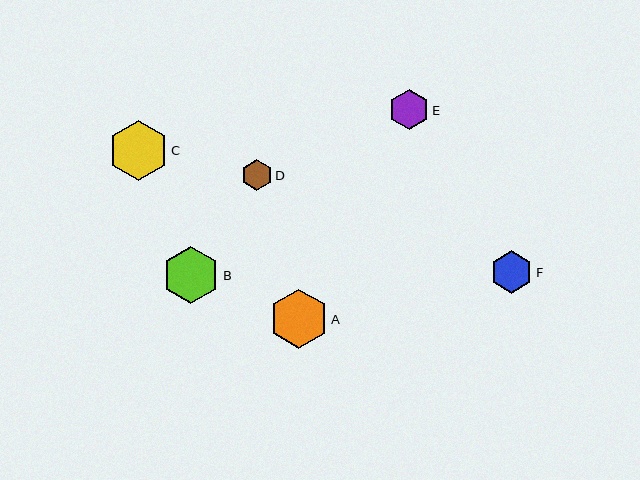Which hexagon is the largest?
Hexagon C is the largest with a size of approximately 60 pixels.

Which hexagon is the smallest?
Hexagon D is the smallest with a size of approximately 30 pixels.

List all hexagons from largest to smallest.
From largest to smallest: C, A, B, F, E, D.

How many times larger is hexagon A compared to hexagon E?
Hexagon A is approximately 1.5 times the size of hexagon E.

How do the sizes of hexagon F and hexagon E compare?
Hexagon F and hexagon E are approximately the same size.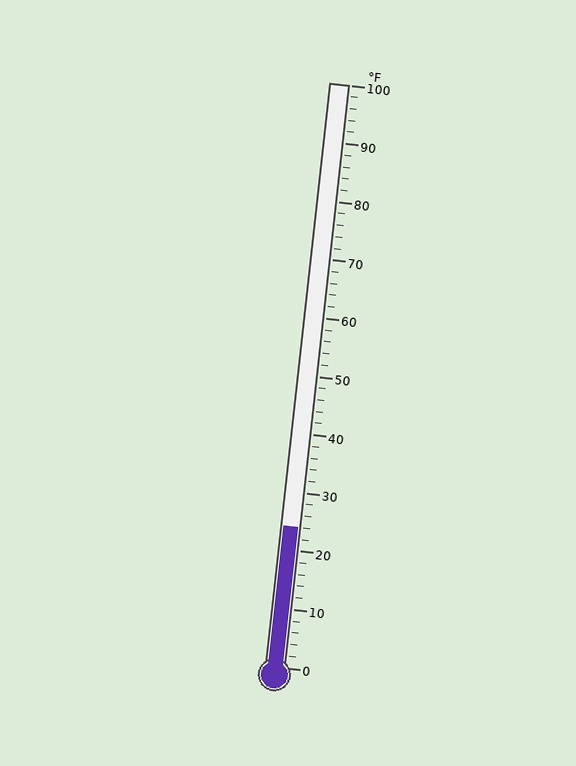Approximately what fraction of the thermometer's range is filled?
The thermometer is filled to approximately 25% of its range.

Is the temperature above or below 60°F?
The temperature is below 60°F.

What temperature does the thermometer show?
The thermometer shows approximately 24°F.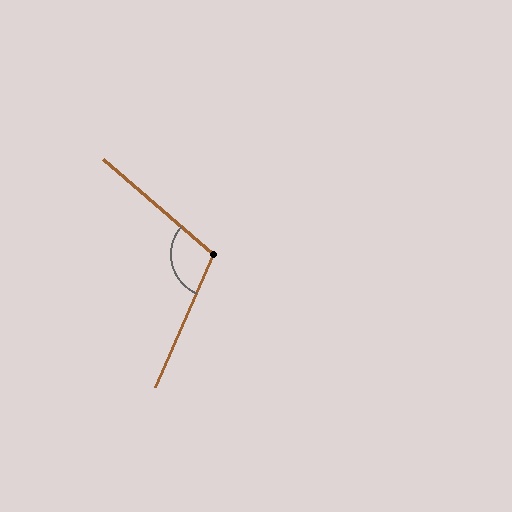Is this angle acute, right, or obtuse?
It is obtuse.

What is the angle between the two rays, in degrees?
Approximately 107 degrees.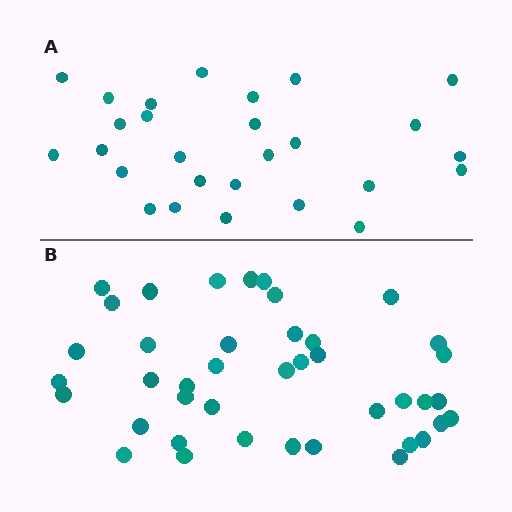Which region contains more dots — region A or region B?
Region B (the bottom region) has more dots.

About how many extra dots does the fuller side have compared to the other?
Region B has approximately 15 more dots than region A.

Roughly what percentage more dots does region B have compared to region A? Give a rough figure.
About 50% more.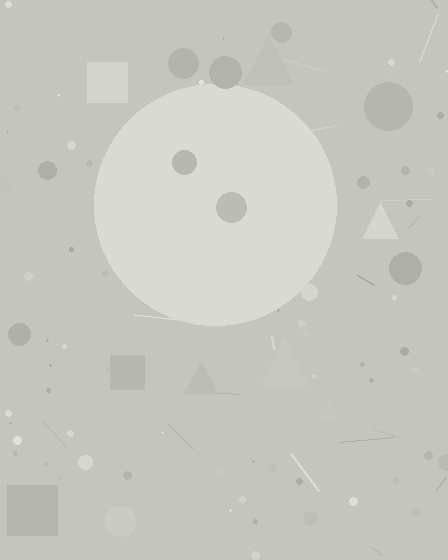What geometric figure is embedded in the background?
A circle is embedded in the background.